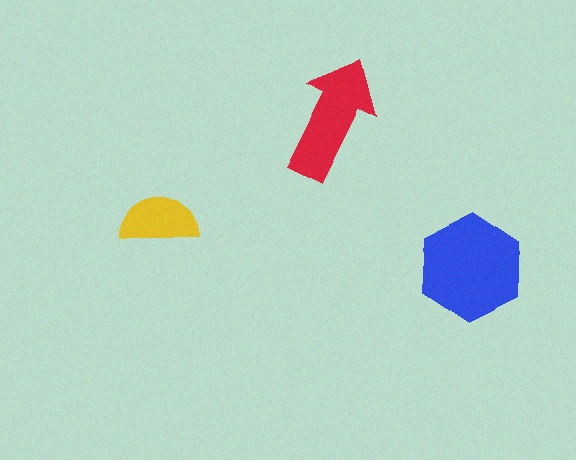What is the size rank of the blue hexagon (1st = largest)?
1st.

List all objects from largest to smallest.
The blue hexagon, the red arrow, the yellow semicircle.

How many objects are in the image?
There are 3 objects in the image.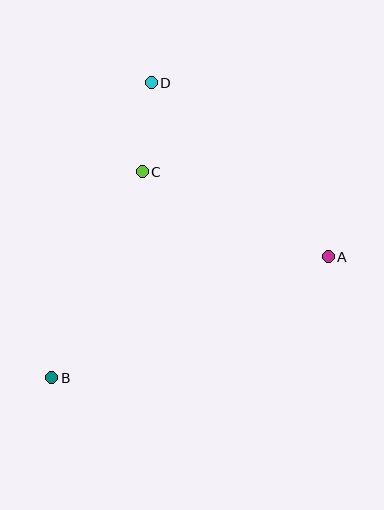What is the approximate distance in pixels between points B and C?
The distance between B and C is approximately 225 pixels.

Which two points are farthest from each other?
Points B and D are farthest from each other.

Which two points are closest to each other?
Points C and D are closest to each other.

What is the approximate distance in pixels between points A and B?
The distance between A and B is approximately 302 pixels.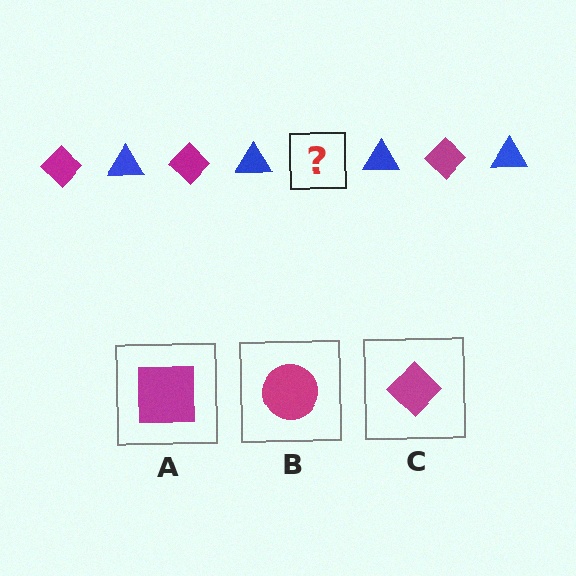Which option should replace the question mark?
Option C.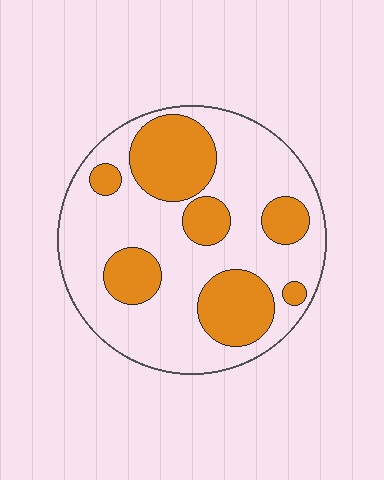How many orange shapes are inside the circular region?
7.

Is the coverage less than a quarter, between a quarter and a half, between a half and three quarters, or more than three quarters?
Between a quarter and a half.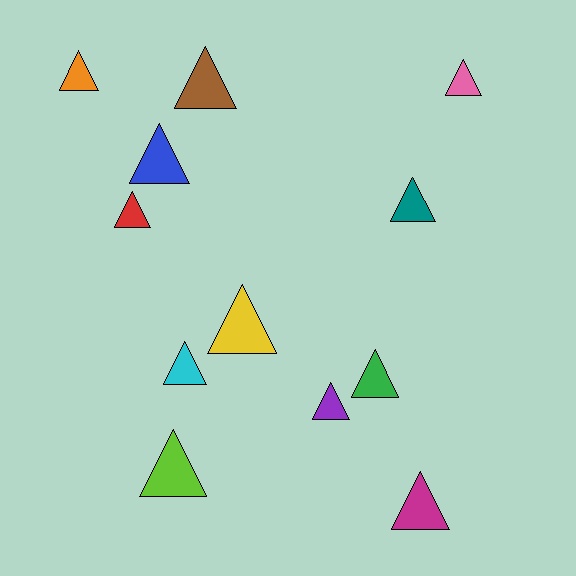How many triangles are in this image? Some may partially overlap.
There are 12 triangles.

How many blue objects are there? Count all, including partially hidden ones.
There is 1 blue object.